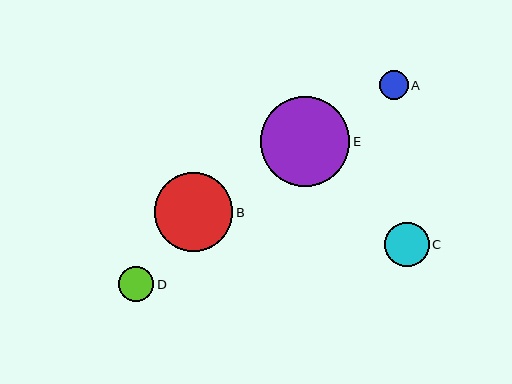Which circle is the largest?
Circle E is the largest with a size of approximately 90 pixels.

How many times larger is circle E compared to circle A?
Circle E is approximately 3.1 times the size of circle A.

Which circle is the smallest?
Circle A is the smallest with a size of approximately 29 pixels.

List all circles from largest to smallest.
From largest to smallest: E, B, C, D, A.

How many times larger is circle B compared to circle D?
Circle B is approximately 2.2 times the size of circle D.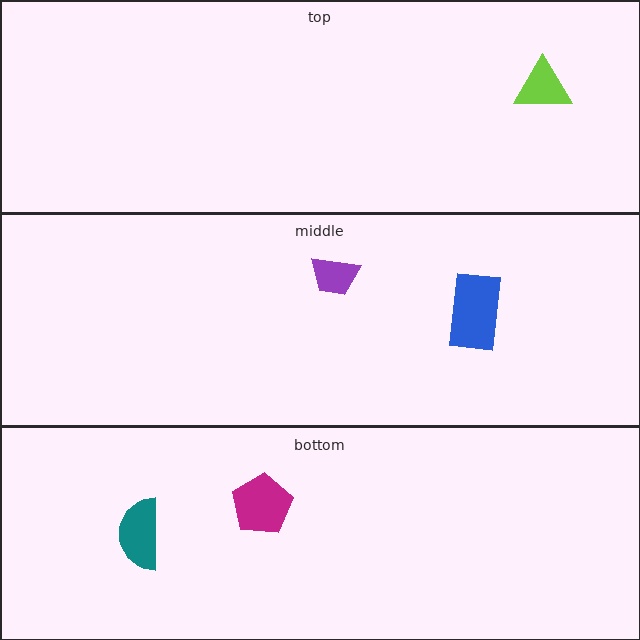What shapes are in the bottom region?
The magenta pentagon, the teal semicircle.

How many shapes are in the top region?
1.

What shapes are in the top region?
The lime triangle.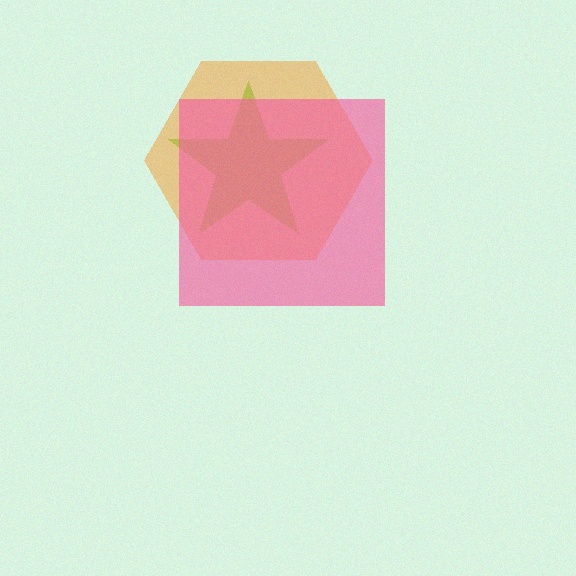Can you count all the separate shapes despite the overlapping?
Yes, there are 3 separate shapes.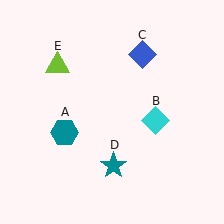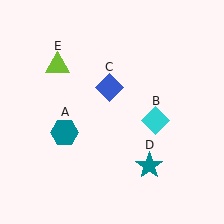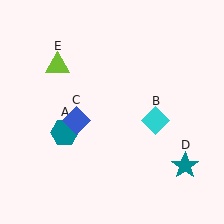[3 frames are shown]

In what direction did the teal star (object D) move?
The teal star (object D) moved right.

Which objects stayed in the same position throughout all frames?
Teal hexagon (object A) and cyan diamond (object B) and lime triangle (object E) remained stationary.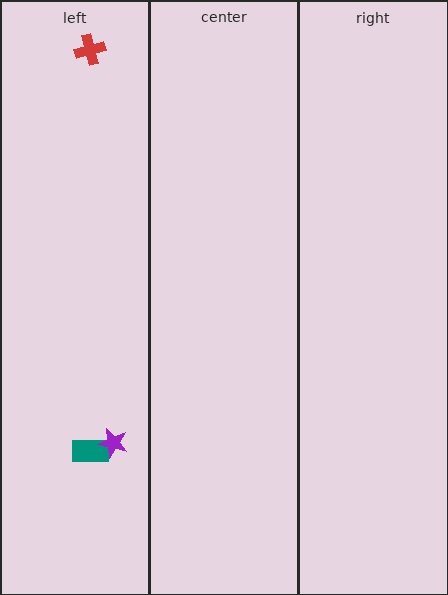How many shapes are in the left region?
3.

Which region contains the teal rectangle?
The left region.